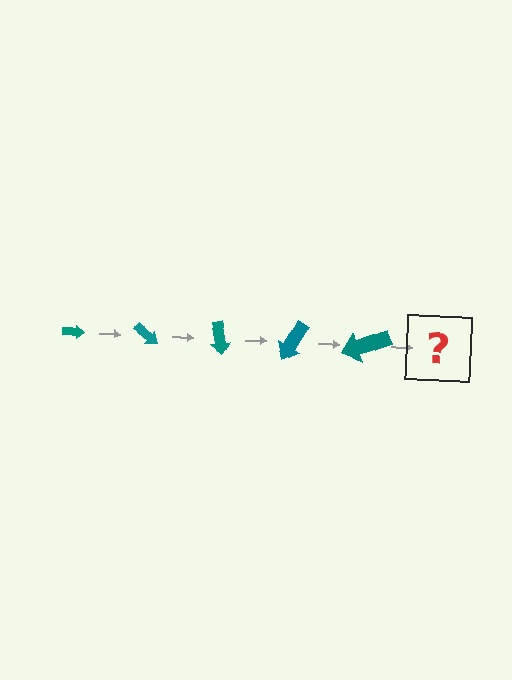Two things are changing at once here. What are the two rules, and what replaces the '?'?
The two rules are that the arrow grows larger each step and it rotates 40 degrees each step. The '?' should be an arrow, larger than the previous one and rotated 200 degrees from the start.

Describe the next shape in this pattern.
It should be an arrow, larger than the previous one and rotated 200 degrees from the start.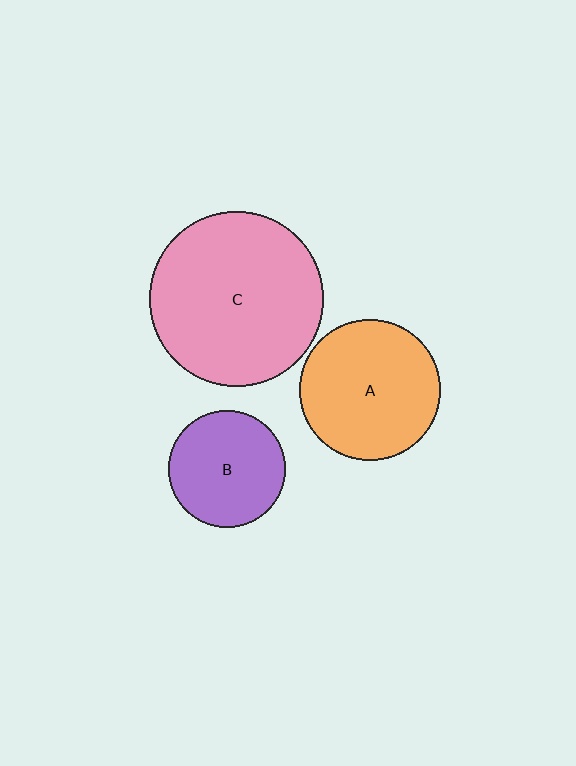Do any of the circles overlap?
No, none of the circles overlap.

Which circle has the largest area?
Circle C (pink).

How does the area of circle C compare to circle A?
Approximately 1.5 times.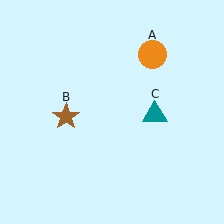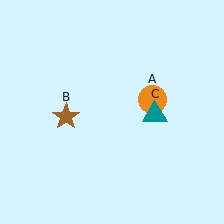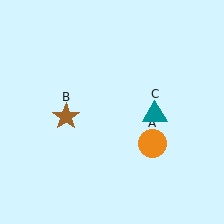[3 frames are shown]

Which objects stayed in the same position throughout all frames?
Brown star (object B) and teal triangle (object C) remained stationary.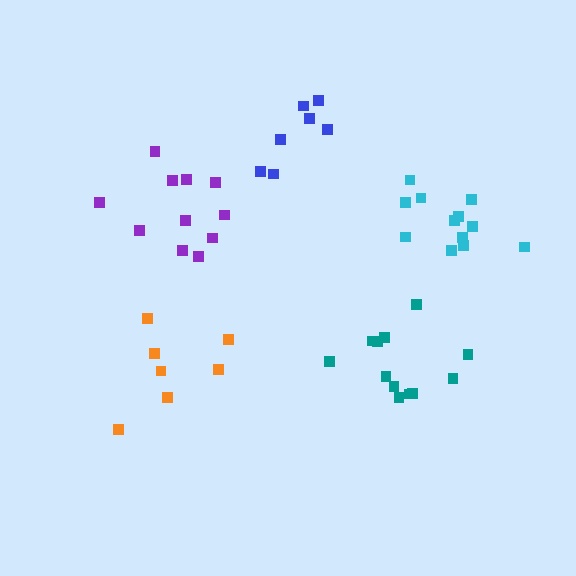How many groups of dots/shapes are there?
There are 5 groups.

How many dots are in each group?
Group 1: 7 dots, Group 2: 11 dots, Group 3: 7 dots, Group 4: 12 dots, Group 5: 12 dots (49 total).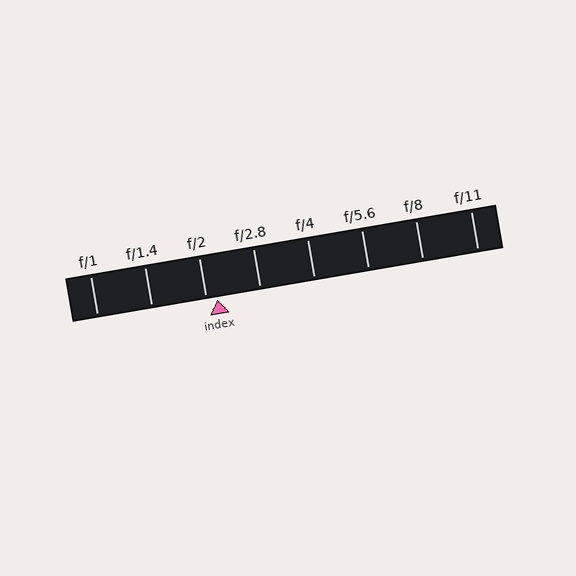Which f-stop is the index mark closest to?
The index mark is closest to f/2.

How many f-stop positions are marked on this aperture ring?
There are 8 f-stop positions marked.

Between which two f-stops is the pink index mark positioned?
The index mark is between f/2 and f/2.8.